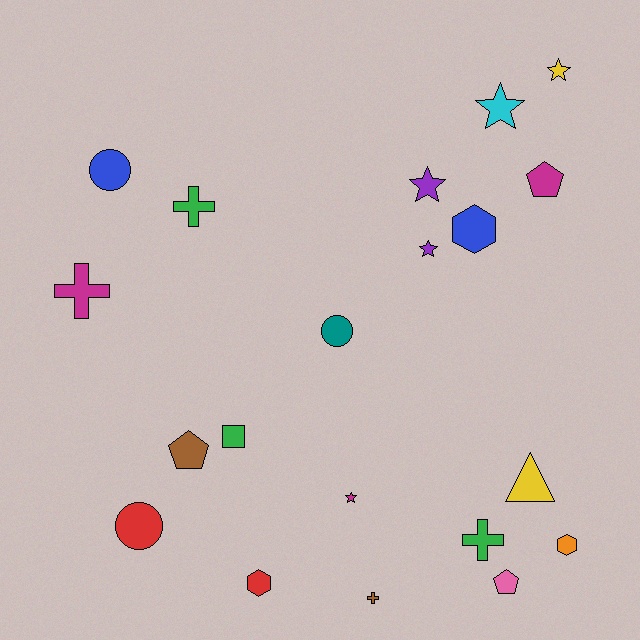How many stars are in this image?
There are 5 stars.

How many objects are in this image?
There are 20 objects.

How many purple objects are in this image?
There are 2 purple objects.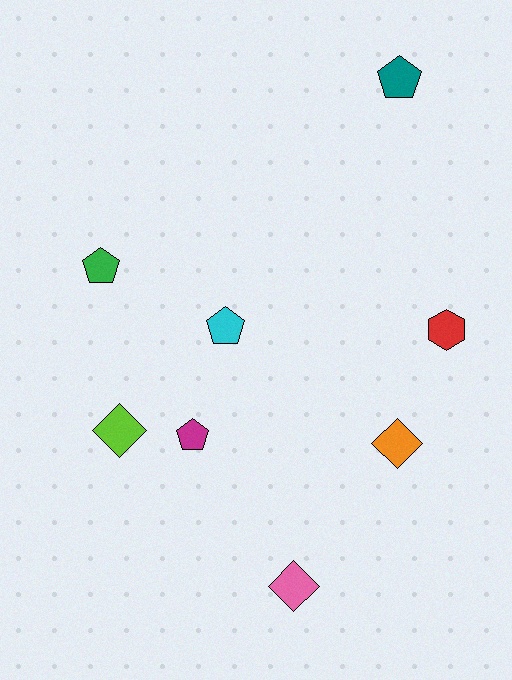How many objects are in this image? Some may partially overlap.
There are 8 objects.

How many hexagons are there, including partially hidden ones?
There is 1 hexagon.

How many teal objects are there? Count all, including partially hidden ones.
There is 1 teal object.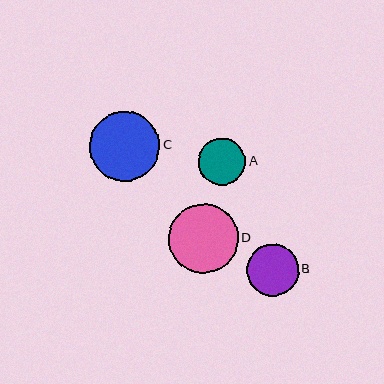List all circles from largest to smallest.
From largest to smallest: C, D, B, A.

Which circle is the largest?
Circle C is the largest with a size of approximately 71 pixels.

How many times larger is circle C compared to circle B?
Circle C is approximately 1.4 times the size of circle B.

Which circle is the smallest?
Circle A is the smallest with a size of approximately 47 pixels.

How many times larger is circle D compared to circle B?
Circle D is approximately 1.3 times the size of circle B.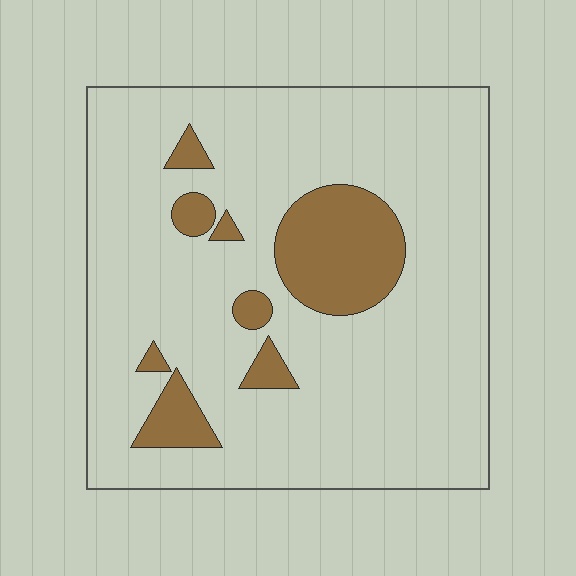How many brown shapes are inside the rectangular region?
8.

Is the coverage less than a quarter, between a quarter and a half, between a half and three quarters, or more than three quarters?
Less than a quarter.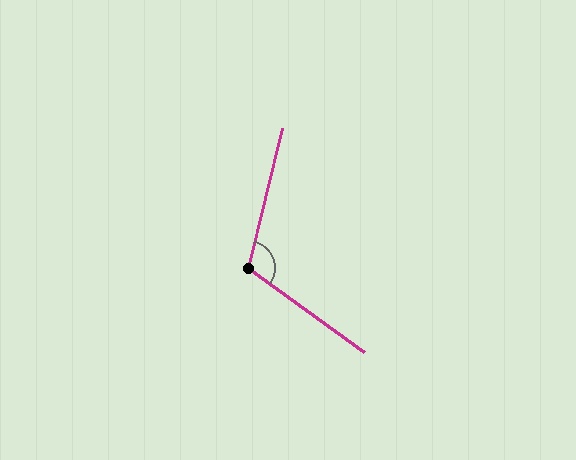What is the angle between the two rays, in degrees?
Approximately 112 degrees.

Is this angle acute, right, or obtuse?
It is obtuse.